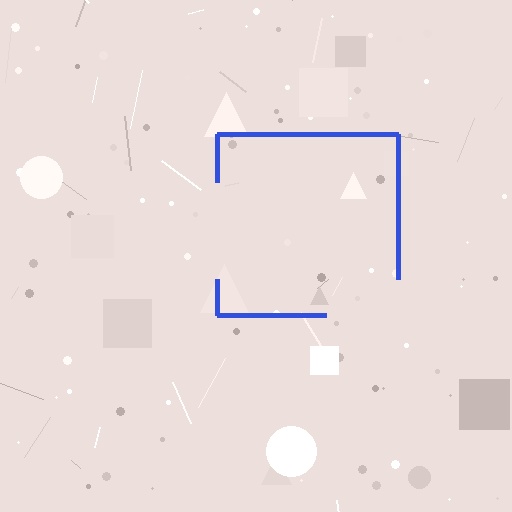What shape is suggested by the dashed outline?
The dashed outline suggests a square.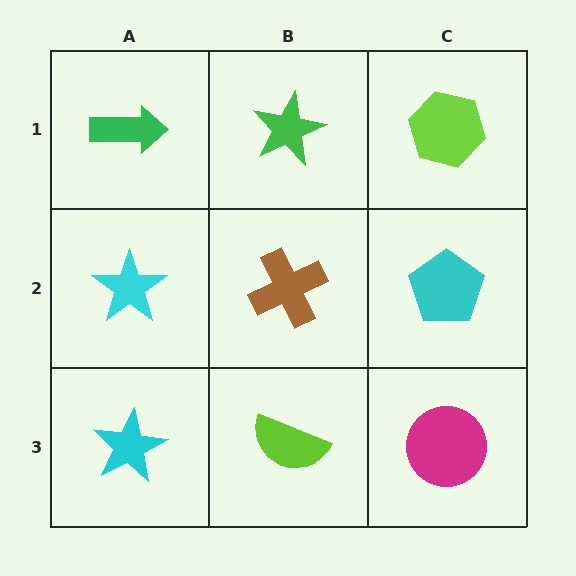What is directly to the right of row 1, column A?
A green star.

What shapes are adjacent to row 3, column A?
A cyan star (row 2, column A), a lime semicircle (row 3, column B).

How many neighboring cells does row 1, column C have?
2.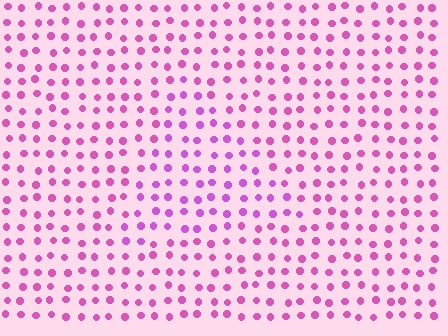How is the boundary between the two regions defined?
The boundary is defined purely by a slight shift in hue (about 22 degrees). Spacing, size, and orientation are identical on both sides.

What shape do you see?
I see a triangle.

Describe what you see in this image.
The image is filled with small pink elements in a uniform arrangement. A triangle-shaped region is visible where the elements are tinted to a slightly different hue, forming a subtle color boundary.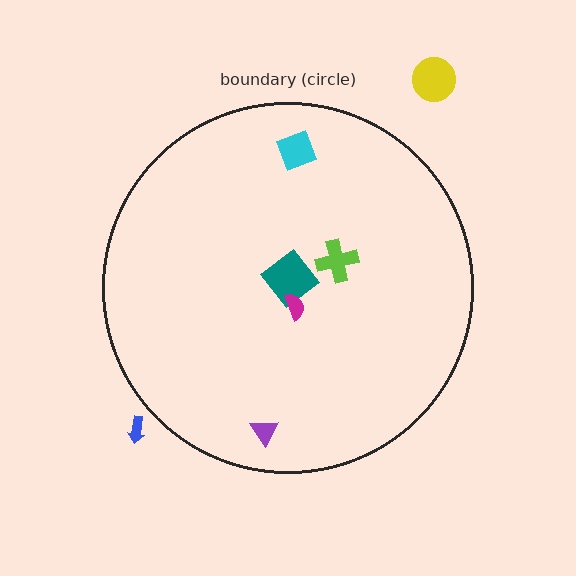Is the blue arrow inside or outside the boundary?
Outside.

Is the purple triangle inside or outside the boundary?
Inside.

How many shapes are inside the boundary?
5 inside, 2 outside.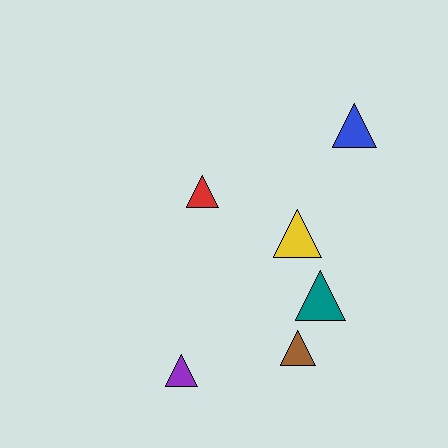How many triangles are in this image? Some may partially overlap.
There are 6 triangles.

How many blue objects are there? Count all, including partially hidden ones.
There is 1 blue object.